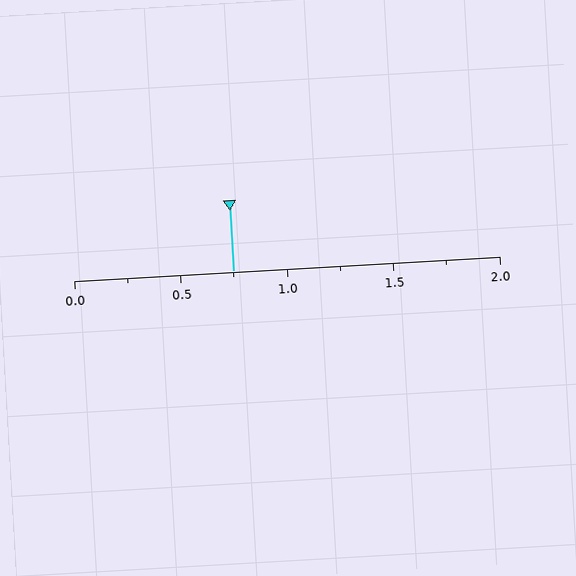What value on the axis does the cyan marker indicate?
The marker indicates approximately 0.75.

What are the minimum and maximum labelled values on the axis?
The axis runs from 0.0 to 2.0.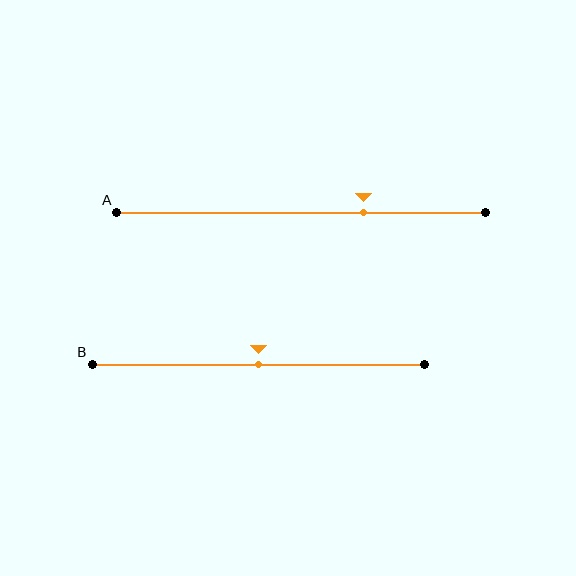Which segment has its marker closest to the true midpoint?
Segment B has its marker closest to the true midpoint.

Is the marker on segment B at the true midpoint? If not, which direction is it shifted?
Yes, the marker on segment B is at the true midpoint.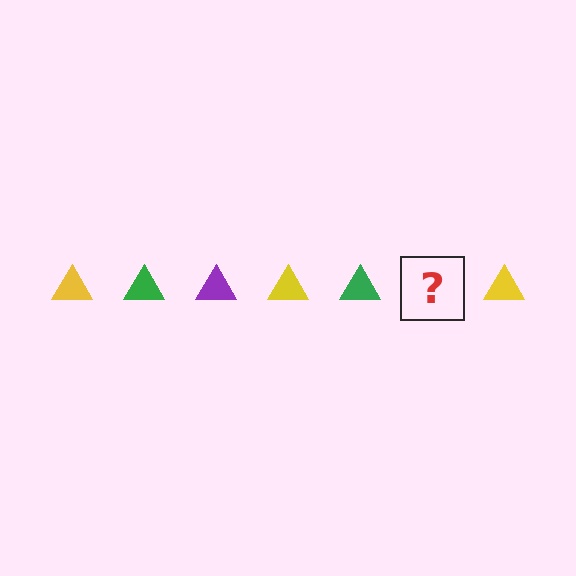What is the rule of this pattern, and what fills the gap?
The rule is that the pattern cycles through yellow, green, purple triangles. The gap should be filled with a purple triangle.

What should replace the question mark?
The question mark should be replaced with a purple triangle.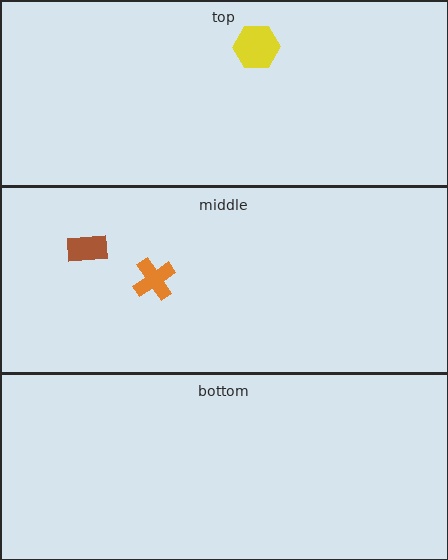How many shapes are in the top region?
1.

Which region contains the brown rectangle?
The middle region.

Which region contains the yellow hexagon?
The top region.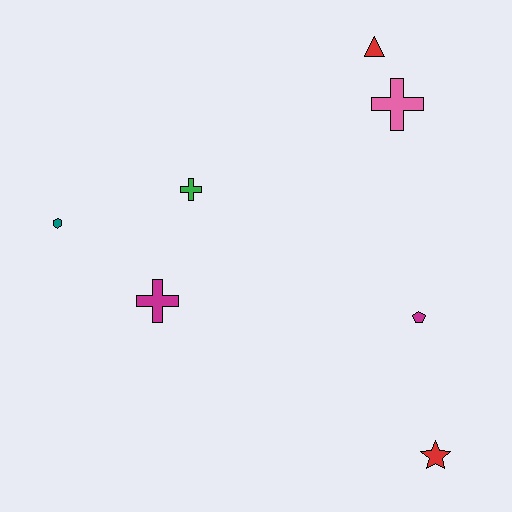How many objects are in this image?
There are 7 objects.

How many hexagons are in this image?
There is 1 hexagon.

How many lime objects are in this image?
There are no lime objects.